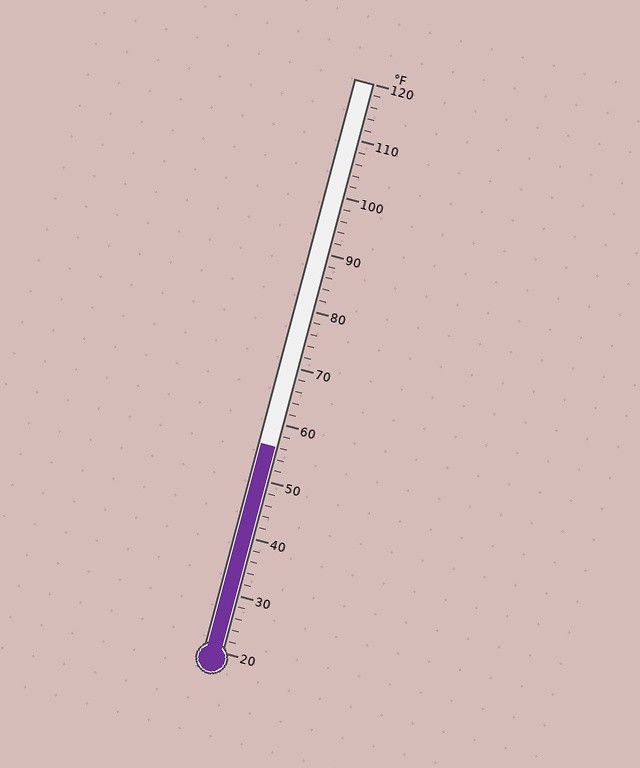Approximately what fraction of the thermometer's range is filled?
The thermometer is filled to approximately 35% of its range.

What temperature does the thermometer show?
The thermometer shows approximately 56°F.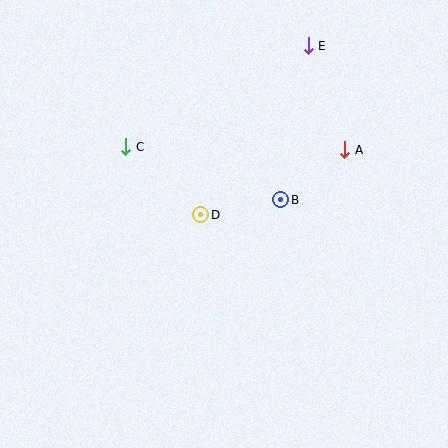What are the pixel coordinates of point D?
Point D is at (201, 215).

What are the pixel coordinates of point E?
Point E is at (308, 46).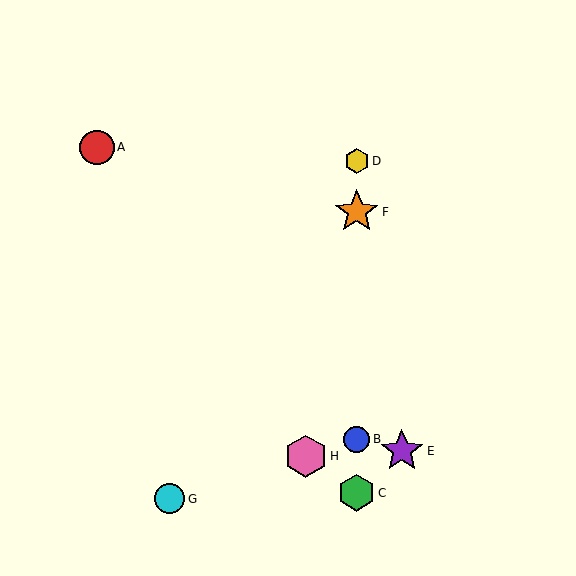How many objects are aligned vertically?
4 objects (B, C, D, F) are aligned vertically.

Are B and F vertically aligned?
Yes, both are at x≈357.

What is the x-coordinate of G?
Object G is at x≈170.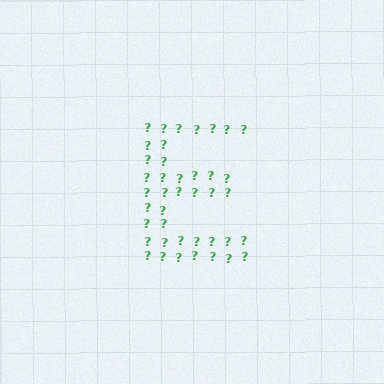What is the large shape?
The large shape is the letter E.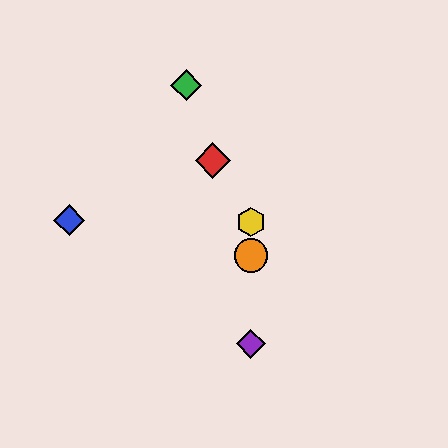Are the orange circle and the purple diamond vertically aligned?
Yes, both are at x≈251.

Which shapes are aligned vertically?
The yellow hexagon, the purple diamond, the orange circle are aligned vertically.